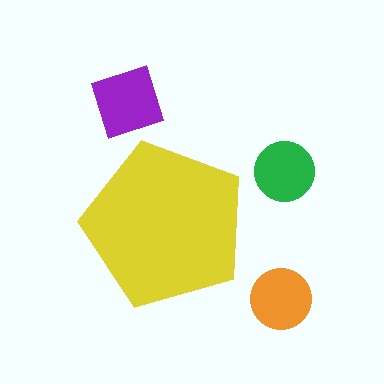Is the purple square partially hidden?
No, the purple square is fully visible.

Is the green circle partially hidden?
No, the green circle is fully visible.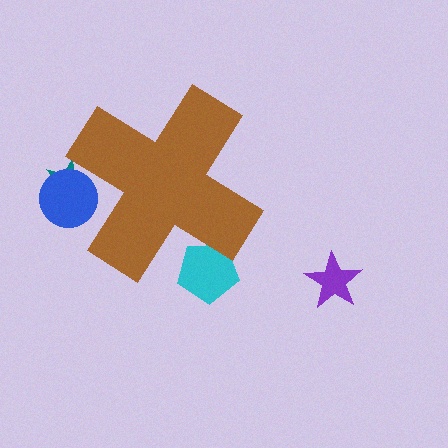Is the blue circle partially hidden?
Yes, the blue circle is partially hidden behind the brown cross.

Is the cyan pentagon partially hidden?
Yes, the cyan pentagon is partially hidden behind the brown cross.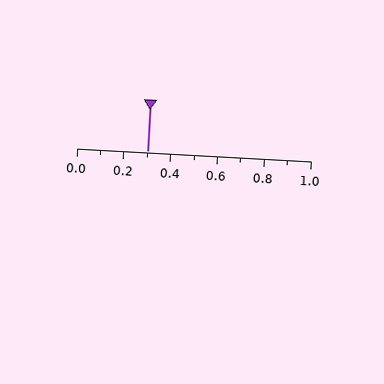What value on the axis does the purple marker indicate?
The marker indicates approximately 0.3.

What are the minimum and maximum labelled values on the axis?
The axis runs from 0.0 to 1.0.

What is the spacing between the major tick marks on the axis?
The major ticks are spaced 0.2 apart.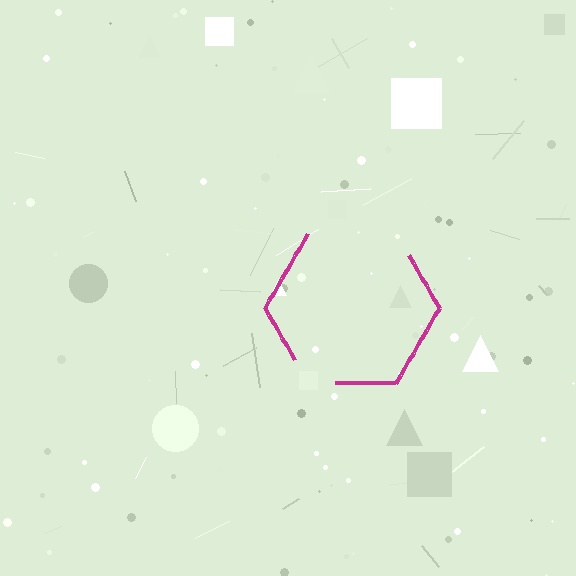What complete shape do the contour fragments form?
The contour fragments form a hexagon.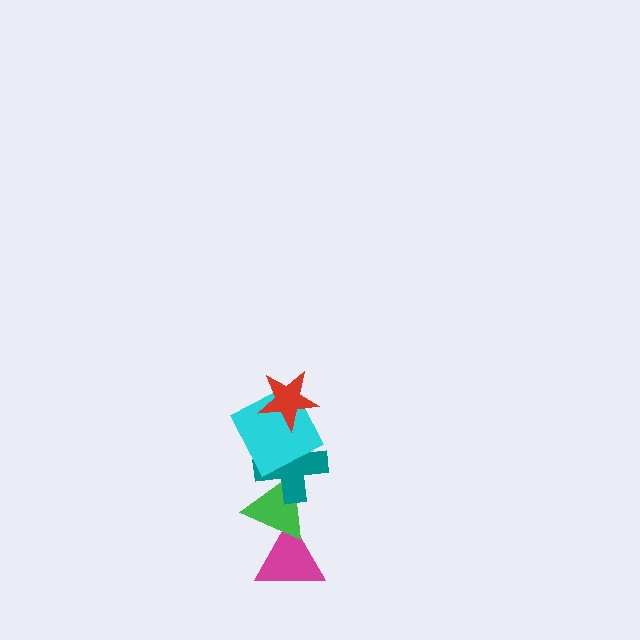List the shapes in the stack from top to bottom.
From top to bottom: the red star, the cyan square, the teal cross, the green triangle, the magenta triangle.